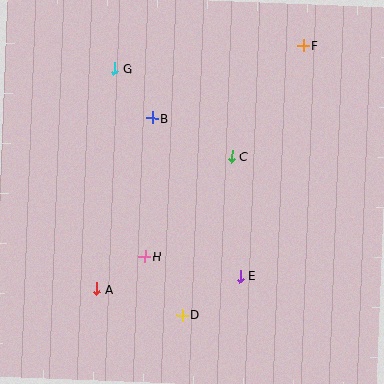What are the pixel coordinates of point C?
Point C is at (232, 156).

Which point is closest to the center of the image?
Point C at (232, 156) is closest to the center.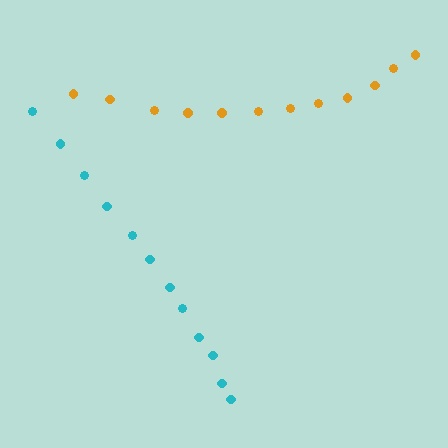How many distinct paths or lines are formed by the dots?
There are 2 distinct paths.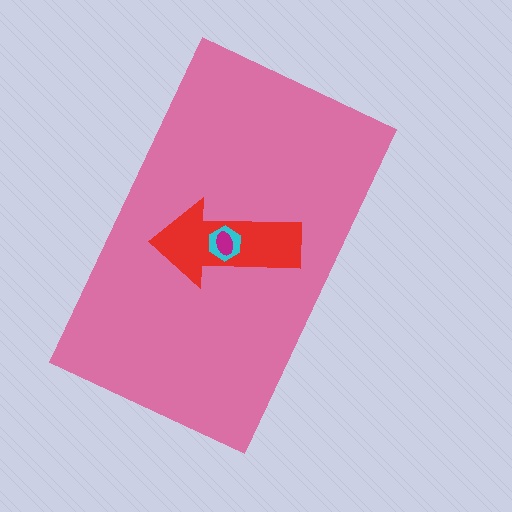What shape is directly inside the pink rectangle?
The red arrow.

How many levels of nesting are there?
4.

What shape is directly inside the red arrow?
The cyan hexagon.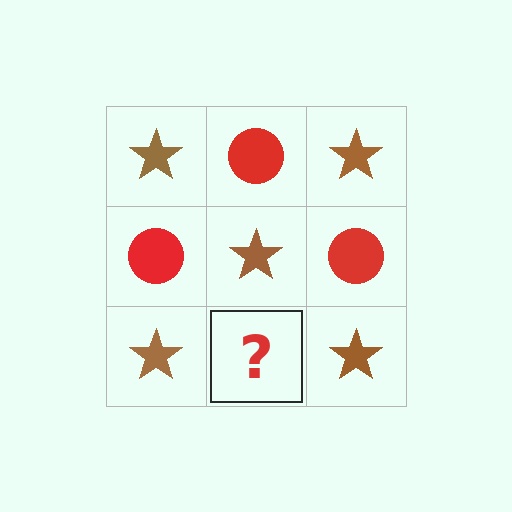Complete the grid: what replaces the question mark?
The question mark should be replaced with a red circle.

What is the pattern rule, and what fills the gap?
The rule is that it alternates brown star and red circle in a checkerboard pattern. The gap should be filled with a red circle.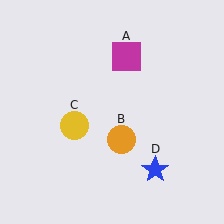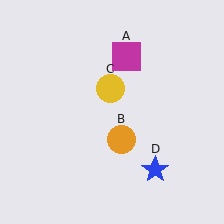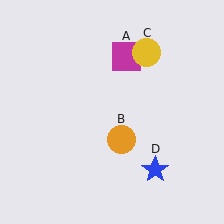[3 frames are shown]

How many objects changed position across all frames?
1 object changed position: yellow circle (object C).